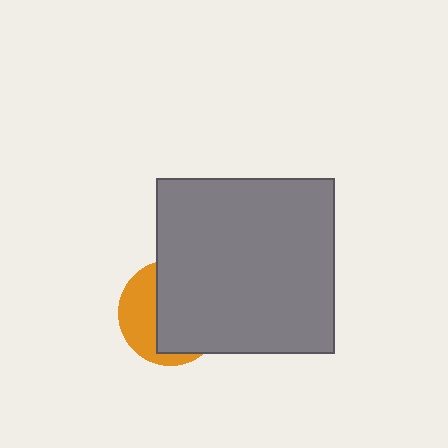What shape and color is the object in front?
The object in front is a gray rectangle.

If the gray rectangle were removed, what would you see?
You would see the complete orange circle.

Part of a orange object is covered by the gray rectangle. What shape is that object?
It is a circle.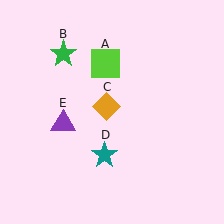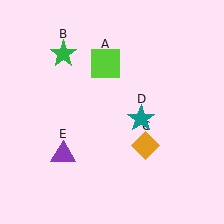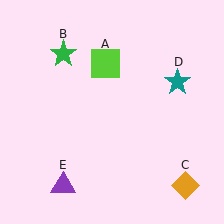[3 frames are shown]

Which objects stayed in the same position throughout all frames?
Lime square (object A) and green star (object B) remained stationary.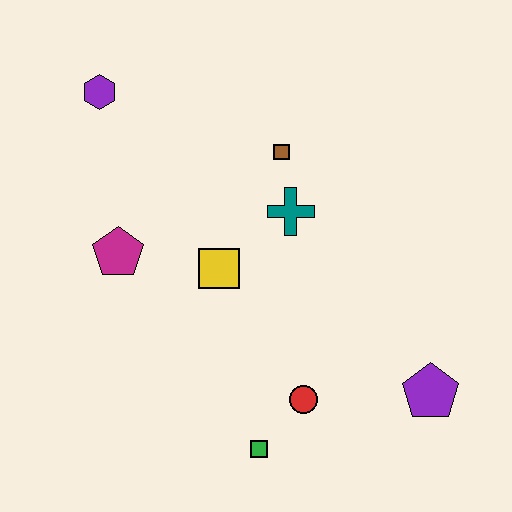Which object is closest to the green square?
The red circle is closest to the green square.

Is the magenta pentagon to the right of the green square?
No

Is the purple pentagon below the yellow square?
Yes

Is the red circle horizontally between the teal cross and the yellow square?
No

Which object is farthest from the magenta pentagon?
The purple pentagon is farthest from the magenta pentagon.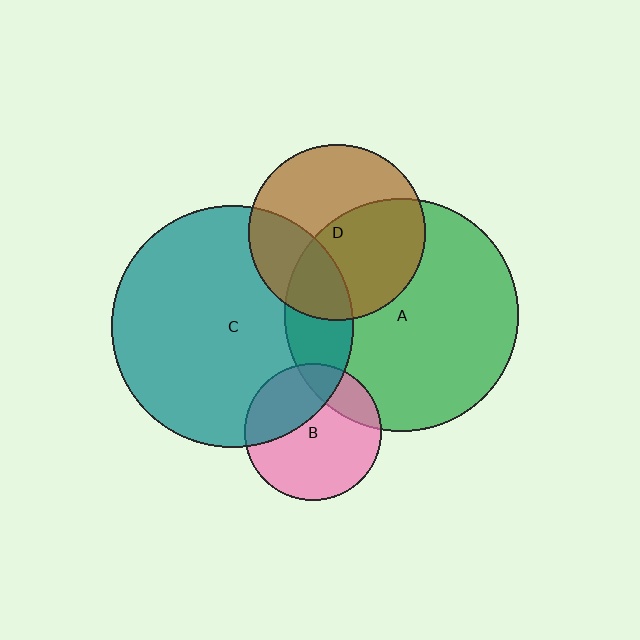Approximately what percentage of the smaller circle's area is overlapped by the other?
Approximately 20%.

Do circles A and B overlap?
Yes.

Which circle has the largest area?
Circle C (teal).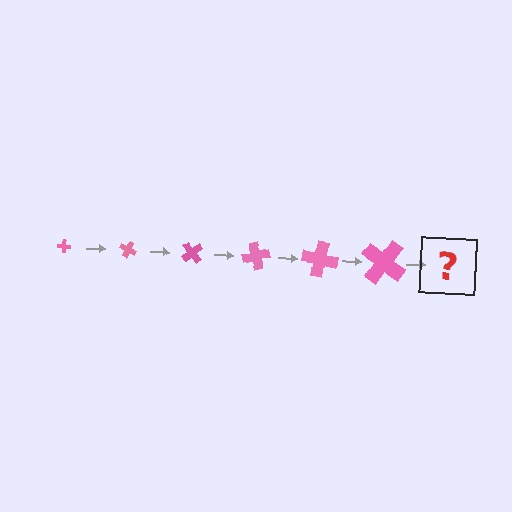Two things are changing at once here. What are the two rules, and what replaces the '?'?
The two rules are that the cross grows larger each step and it rotates 25 degrees each step. The '?' should be a cross, larger than the previous one and rotated 150 degrees from the start.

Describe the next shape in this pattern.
It should be a cross, larger than the previous one and rotated 150 degrees from the start.